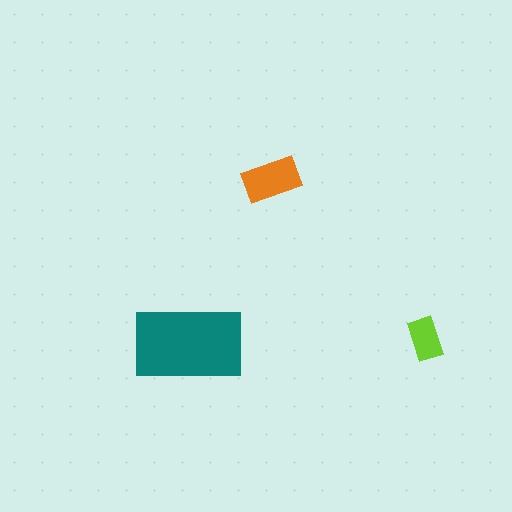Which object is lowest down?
The teal rectangle is bottommost.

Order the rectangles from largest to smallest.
the teal one, the orange one, the lime one.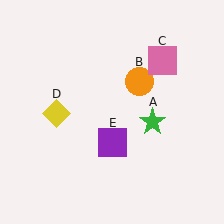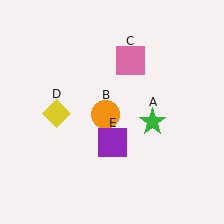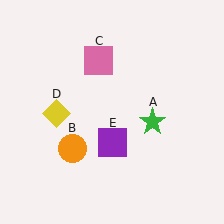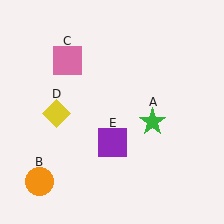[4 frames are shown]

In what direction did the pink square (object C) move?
The pink square (object C) moved left.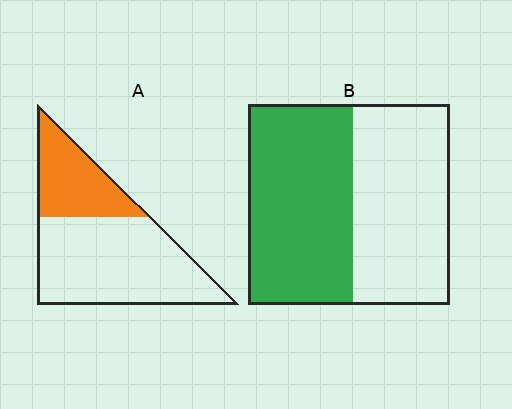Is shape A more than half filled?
No.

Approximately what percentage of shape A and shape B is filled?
A is approximately 30% and B is approximately 50%.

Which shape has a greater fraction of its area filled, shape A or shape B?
Shape B.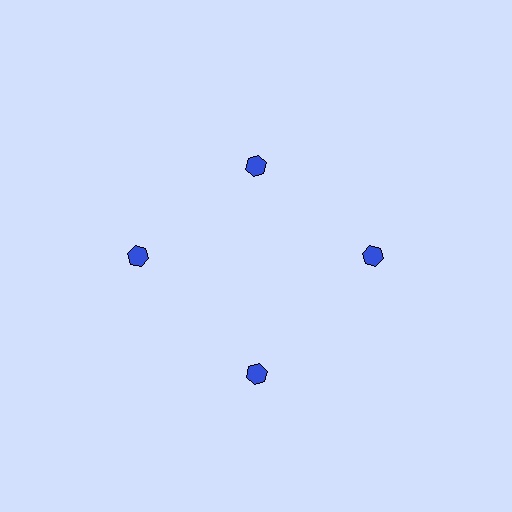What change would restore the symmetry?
The symmetry would be restored by moving it outward, back onto the ring so that all 4 hexagons sit at equal angles and equal distance from the center.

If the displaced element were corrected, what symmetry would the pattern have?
It would have 4-fold rotational symmetry — the pattern would map onto itself every 90 degrees.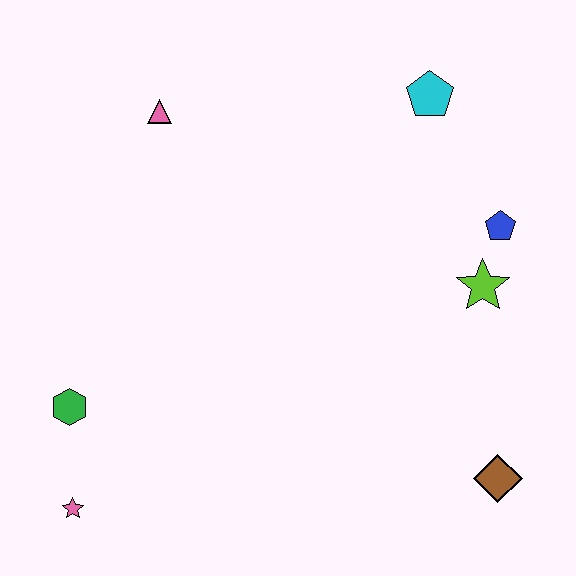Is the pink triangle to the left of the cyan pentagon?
Yes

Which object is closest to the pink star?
The green hexagon is closest to the pink star.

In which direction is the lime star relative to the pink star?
The lime star is to the right of the pink star.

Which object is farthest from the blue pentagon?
The pink star is farthest from the blue pentagon.